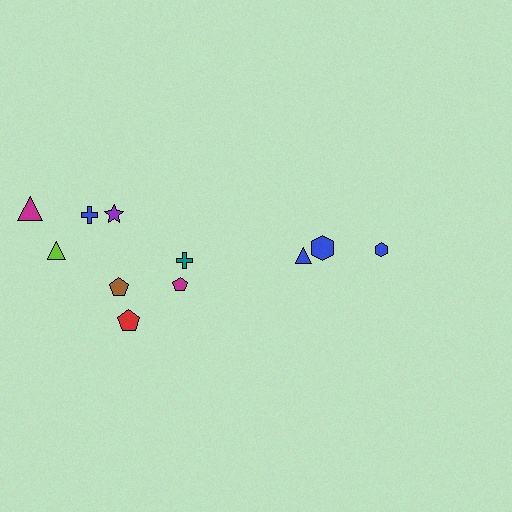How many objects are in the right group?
There are 3 objects.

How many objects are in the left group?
There are 8 objects.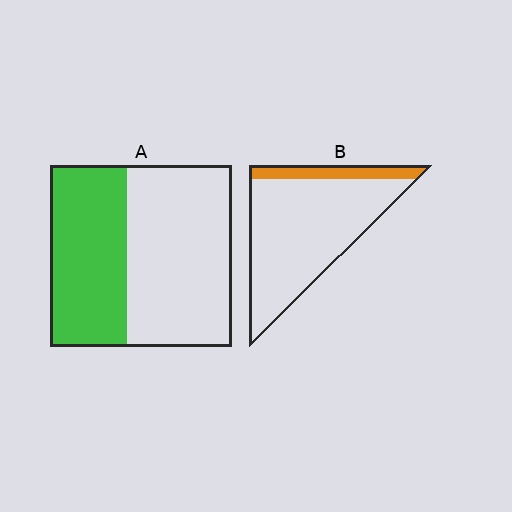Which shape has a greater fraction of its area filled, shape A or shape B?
Shape A.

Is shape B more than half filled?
No.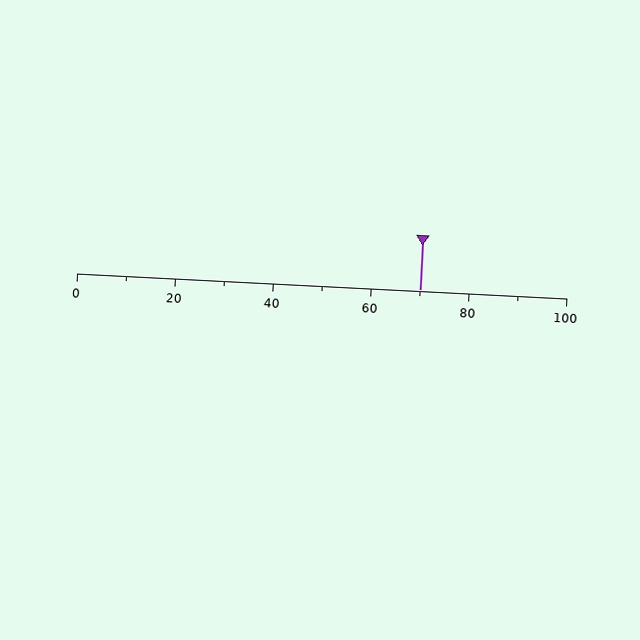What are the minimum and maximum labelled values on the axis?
The axis runs from 0 to 100.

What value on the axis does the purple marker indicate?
The marker indicates approximately 70.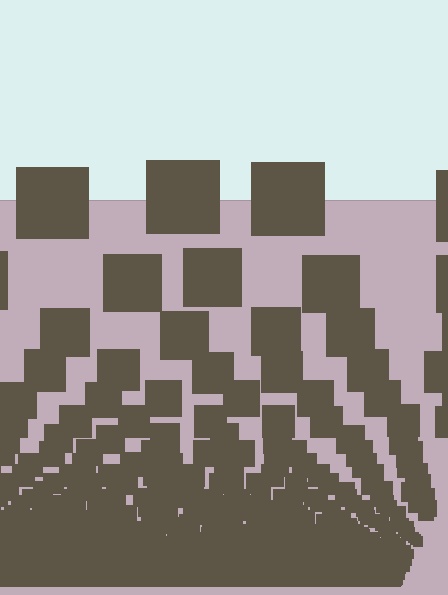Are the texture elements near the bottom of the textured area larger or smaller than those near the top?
Smaller. The gradient is inverted — elements near the bottom are smaller and denser.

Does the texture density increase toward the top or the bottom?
Density increases toward the bottom.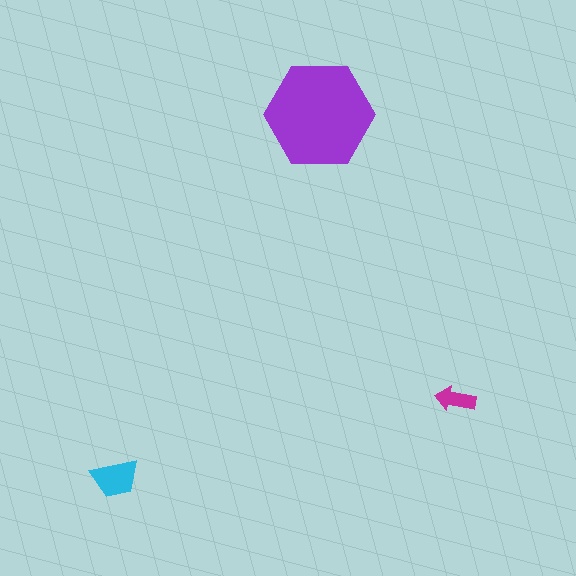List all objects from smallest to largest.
The magenta arrow, the cyan trapezoid, the purple hexagon.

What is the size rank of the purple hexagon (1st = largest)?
1st.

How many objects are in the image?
There are 3 objects in the image.